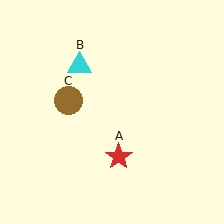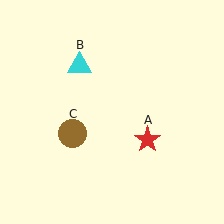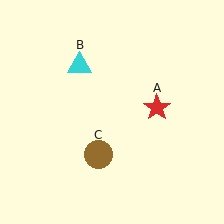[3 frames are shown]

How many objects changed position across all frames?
2 objects changed position: red star (object A), brown circle (object C).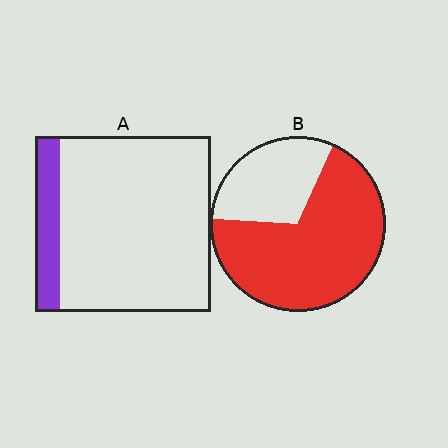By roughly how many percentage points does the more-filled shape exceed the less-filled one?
By roughly 55 percentage points (B over A).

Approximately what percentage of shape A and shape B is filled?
A is approximately 15% and B is approximately 70%.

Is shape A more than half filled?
No.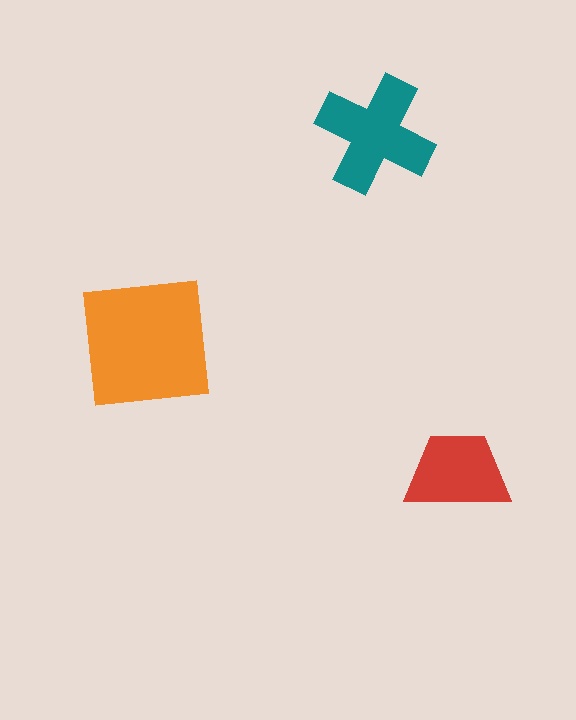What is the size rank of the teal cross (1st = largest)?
2nd.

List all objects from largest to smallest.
The orange square, the teal cross, the red trapezoid.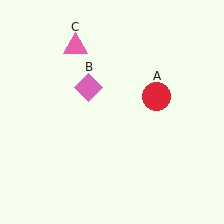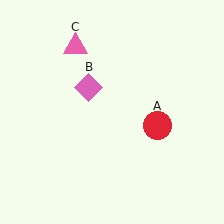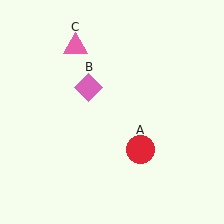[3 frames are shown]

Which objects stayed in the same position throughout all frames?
Pink diamond (object B) and pink triangle (object C) remained stationary.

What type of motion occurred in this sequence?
The red circle (object A) rotated clockwise around the center of the scene.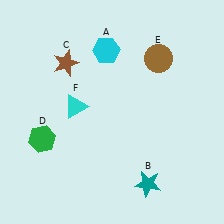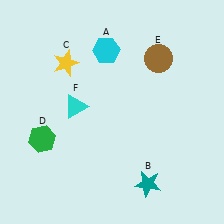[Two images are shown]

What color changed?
The star (C) changed from brown in Image 1 to yellow in Image 2.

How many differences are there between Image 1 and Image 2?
There is 1 difference between the two images.